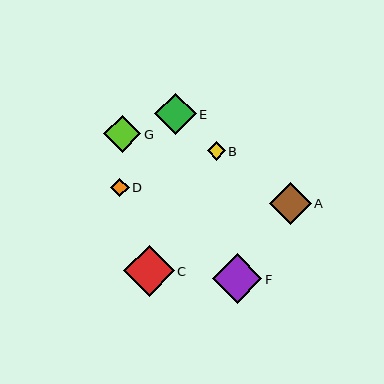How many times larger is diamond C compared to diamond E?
Diamond C is approximately 1.2 times the size of diamond E.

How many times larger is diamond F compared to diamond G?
Diamond F is approximately 1.3 times the size of diamond G.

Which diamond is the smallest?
Diamond B is the smallest with a size of approximately 18 pixels.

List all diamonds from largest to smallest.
From largest to smallest: C, F, E, A, G, D, B.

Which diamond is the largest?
Diamond C is the largest with a size of approximately 50 pixels.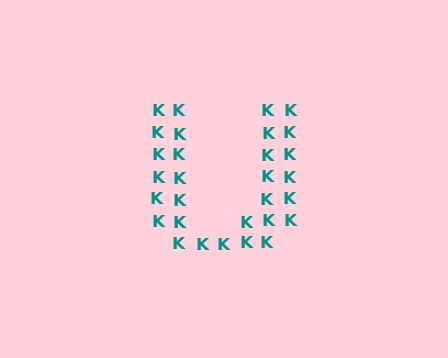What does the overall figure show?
The overall figure shows the letter U.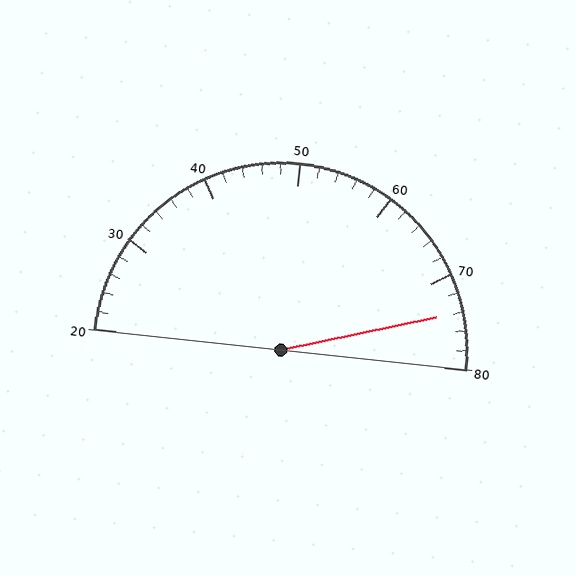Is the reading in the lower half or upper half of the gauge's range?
The reading is in the upper half of the range (20 to 80).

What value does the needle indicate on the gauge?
The needle indicates approximately 74.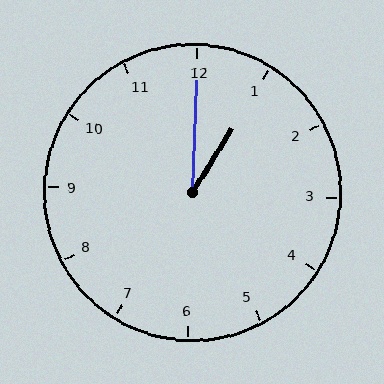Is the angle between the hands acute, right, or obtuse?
It is acute.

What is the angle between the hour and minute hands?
Approximately 30 degrees.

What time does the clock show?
1:00.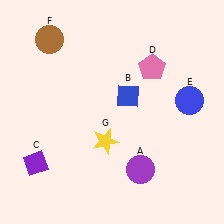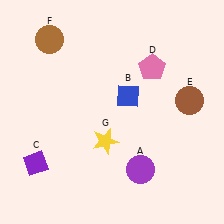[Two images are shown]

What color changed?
The circle (E) changed from blue in Image 1 to brown in Image 2.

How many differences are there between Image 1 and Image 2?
There is 1 difference between the two images.